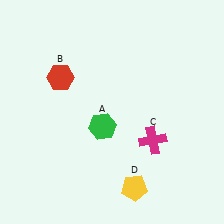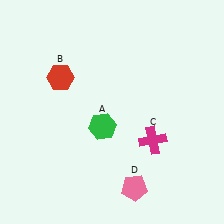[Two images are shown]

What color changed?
The pentagon (D) changed from yellow in Image 1 to pink in Image 2.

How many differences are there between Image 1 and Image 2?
There is 1 difference between the two images.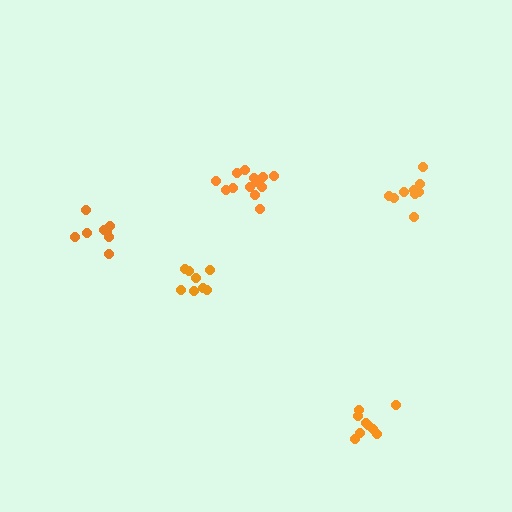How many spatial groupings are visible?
There are 5 spatial groupings.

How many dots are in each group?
Group 1: 9 dots, Group 2: 9 dots, Group 3: 13 dots, Group 4: 8 dots, Group 5: 8 dots (47 total).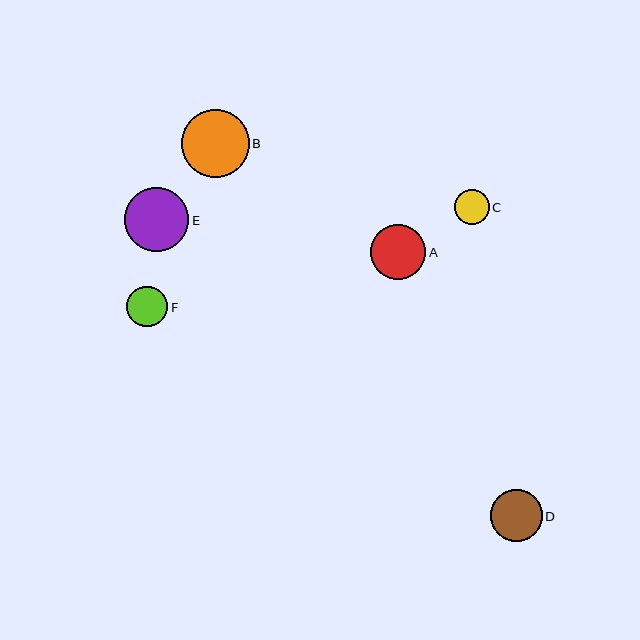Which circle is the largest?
Circle B is the largest with a size of approximately 68 pixels.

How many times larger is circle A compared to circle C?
Circle A is approximately 1.6 times the size of circle C.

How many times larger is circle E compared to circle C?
Circle E is approximately 1.8 times the size of circle C.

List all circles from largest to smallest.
From largest to smallest: B, E, A, D, F, C.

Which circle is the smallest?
Circle C is the smallest with a size of approximately 35 pixels.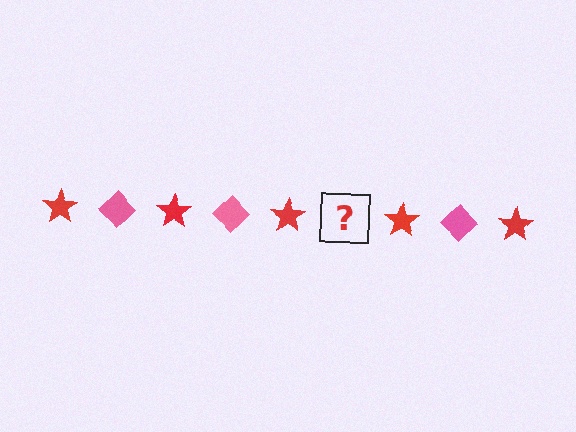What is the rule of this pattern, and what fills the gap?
The rule is that the pattern alternates between red star and pink diamond. The gap should be filled with a pink diamond.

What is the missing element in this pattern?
The missing element is a pink diamond.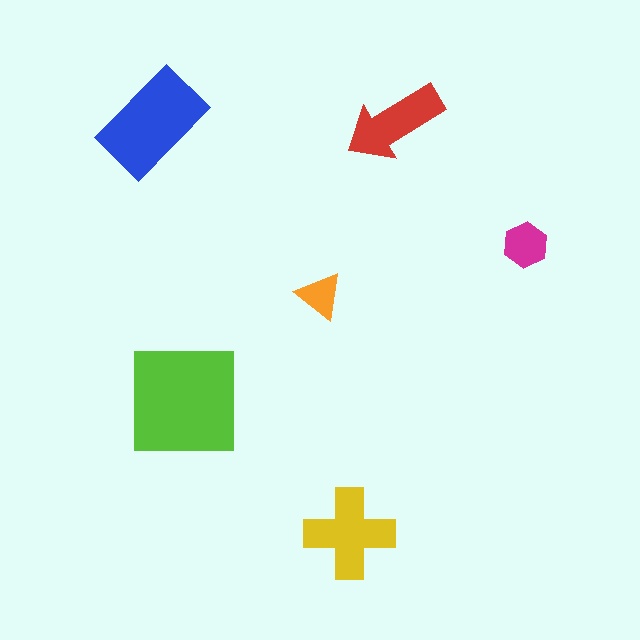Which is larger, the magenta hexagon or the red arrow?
The red arrow.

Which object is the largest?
The lime square.